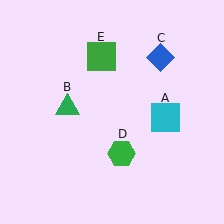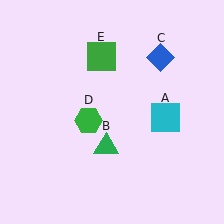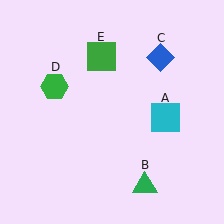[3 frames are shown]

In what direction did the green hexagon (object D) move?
The green hexagon (object D) moved up and to the left.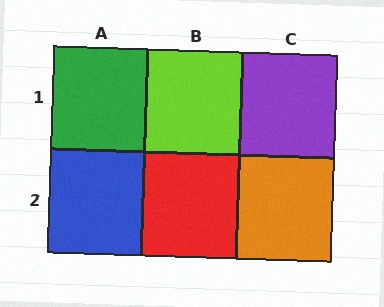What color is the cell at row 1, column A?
Green.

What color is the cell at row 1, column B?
Lime.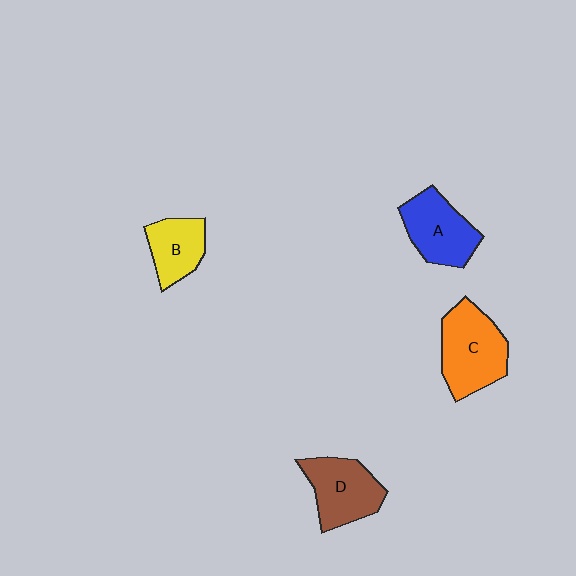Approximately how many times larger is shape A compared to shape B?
Approximately 1.3 times.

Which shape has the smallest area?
Shape B (yellow).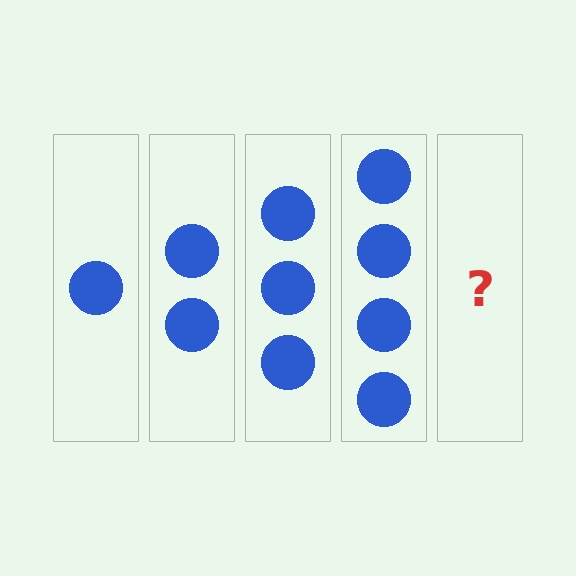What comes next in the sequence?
The next element should be 5 circles.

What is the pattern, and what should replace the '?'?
The pattern is that each step adds one more circle. The '?' should be 5 circles.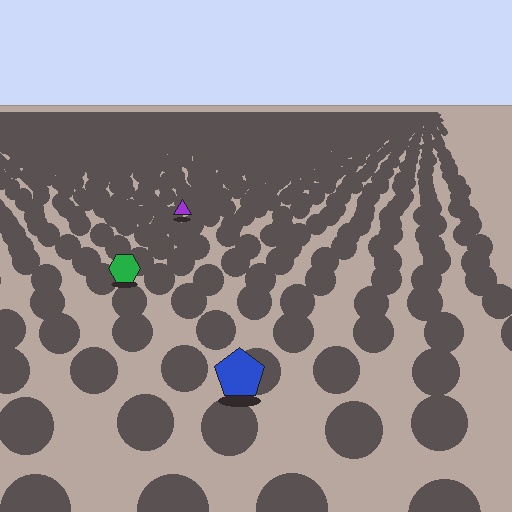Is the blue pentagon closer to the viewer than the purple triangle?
Yes. The blue pentagon is closer — you can tell from the texture gradient: the ground texture is coarser near it.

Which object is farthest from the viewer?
The purple triangle is farthest from the viewer. It appears smaller and the ground texture around it is denser.